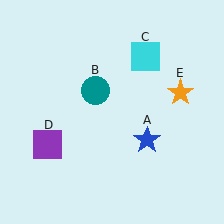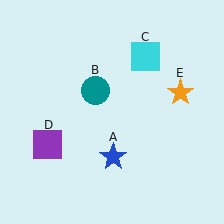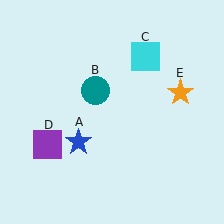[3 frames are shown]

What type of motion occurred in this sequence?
The blue star (object A) rotated clockwise around the center of the scene.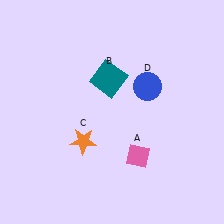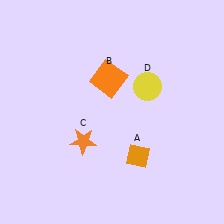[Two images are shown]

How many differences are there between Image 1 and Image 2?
There are 3 differences between the two images.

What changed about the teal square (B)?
In Image 1, B is teal. In Image 2, it changed to orange.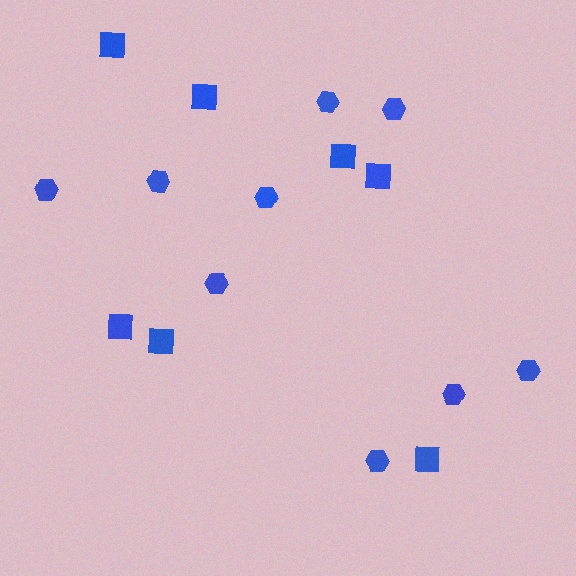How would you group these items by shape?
There are 2 groups: one group of squares (7) and one group of hexagons (9).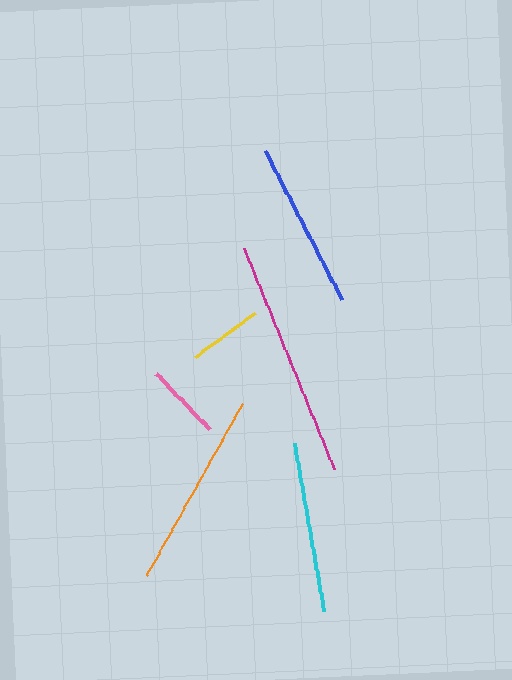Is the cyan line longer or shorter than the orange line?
The orange line is longer than the cyan line.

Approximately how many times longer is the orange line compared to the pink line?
The orange line is approximately 2.6 times the length of the pink line.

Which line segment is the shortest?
The yellow line is the shortest at approximately 74 pixels.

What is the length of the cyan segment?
The cyan segment is approximately 171 pixels long.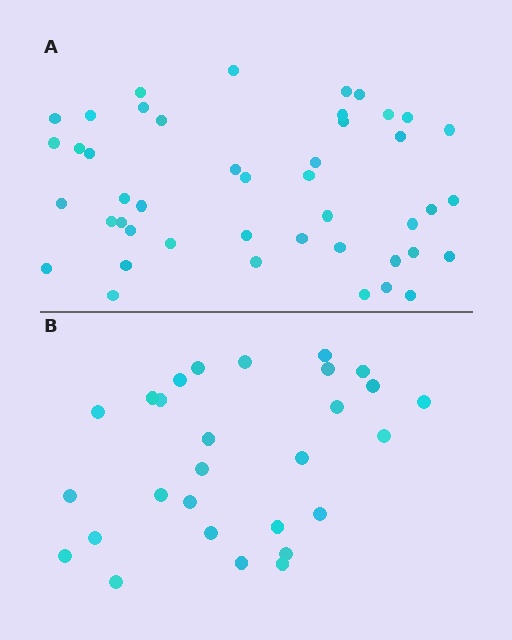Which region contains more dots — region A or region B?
Region A (the top region) has more dots.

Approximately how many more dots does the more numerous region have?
Region A has approximately 15 more dots than region B.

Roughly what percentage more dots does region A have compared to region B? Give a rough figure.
About 60% more.